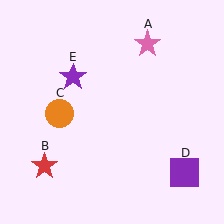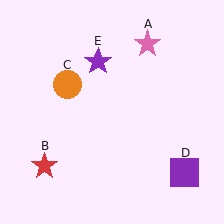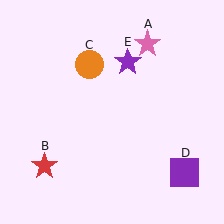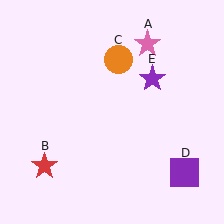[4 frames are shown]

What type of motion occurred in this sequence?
The orange circle (object C), purple star (object E) rotated clockwise around the center of the scene.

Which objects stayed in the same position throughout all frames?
Pink star (object A) and red star (object B) and purple square (object D) remained stationary.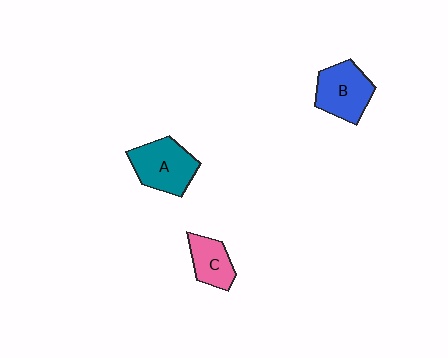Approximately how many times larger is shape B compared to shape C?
Approximately 1.4 times.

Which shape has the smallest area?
Shape C (pink).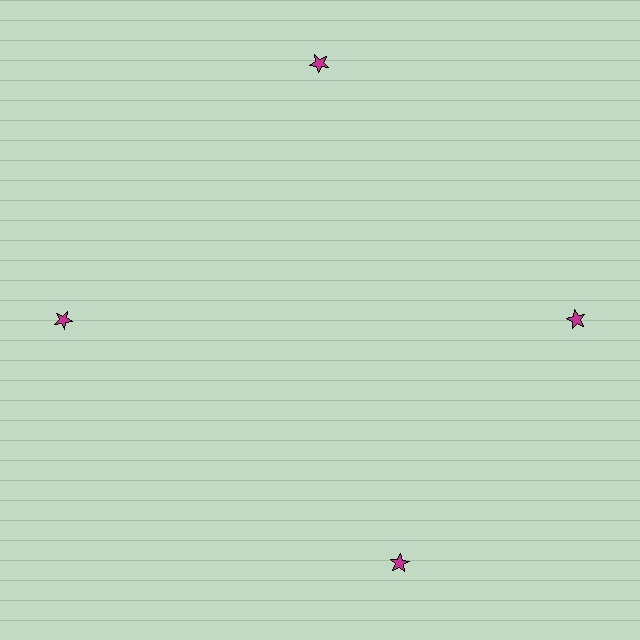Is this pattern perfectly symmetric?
No. The 4 magenta stars are arranged in a ring, but one element near the 6 o'clock position is rotated out of alignment along the ring, breaking the 4-fold rotational symmetry.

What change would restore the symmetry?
The symmetry would be restored by rotating it back into even spacing with its neighbors so that all 4 stars sit at equal angles and equal distance from the center.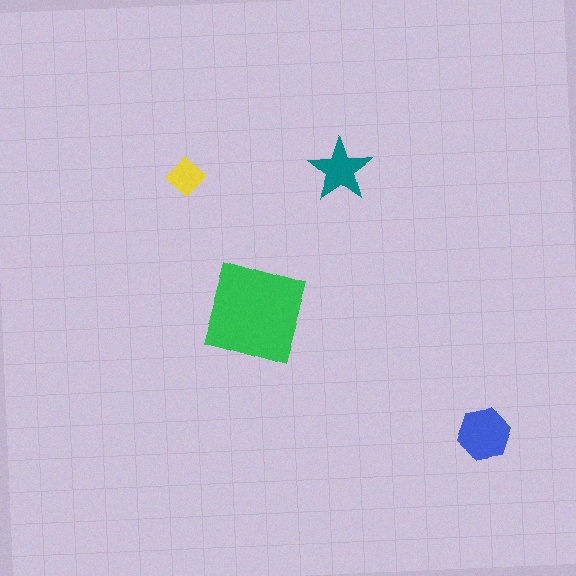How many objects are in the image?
There are 4 objects in the image.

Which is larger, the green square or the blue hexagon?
The green square.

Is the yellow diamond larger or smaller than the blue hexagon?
Smaller.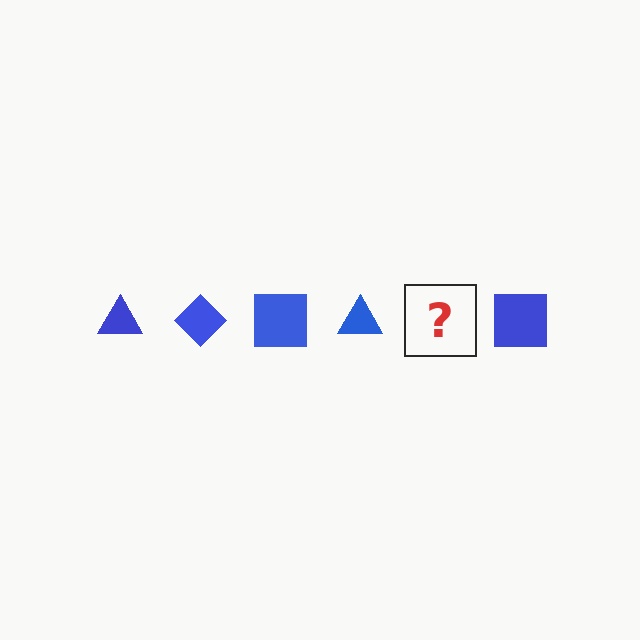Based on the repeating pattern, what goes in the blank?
The blank should be a blue diamond.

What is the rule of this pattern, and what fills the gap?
The rule is that the pattern cycles through triangle, diamond, square shapes in blue. The gap should be filled with a blue diamond.